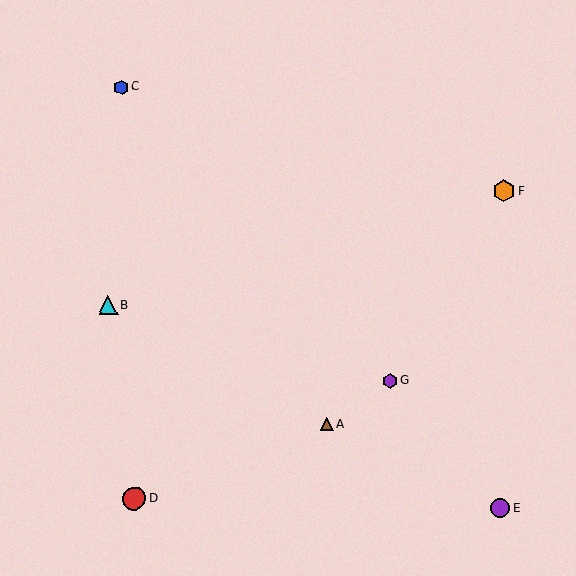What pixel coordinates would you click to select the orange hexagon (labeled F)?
Click at (504, 191) to select the orange hexagon F.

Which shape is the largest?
The red circle (labeled D) is the largest.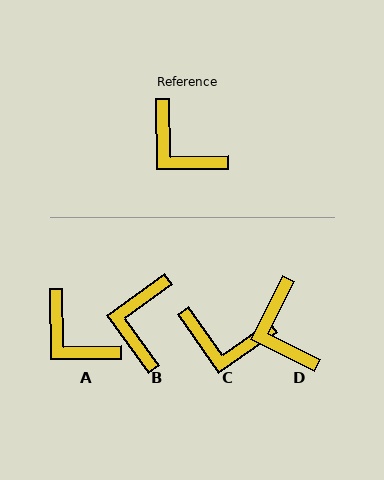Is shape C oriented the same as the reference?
No, it is off by about 34 degrees.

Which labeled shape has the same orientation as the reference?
A.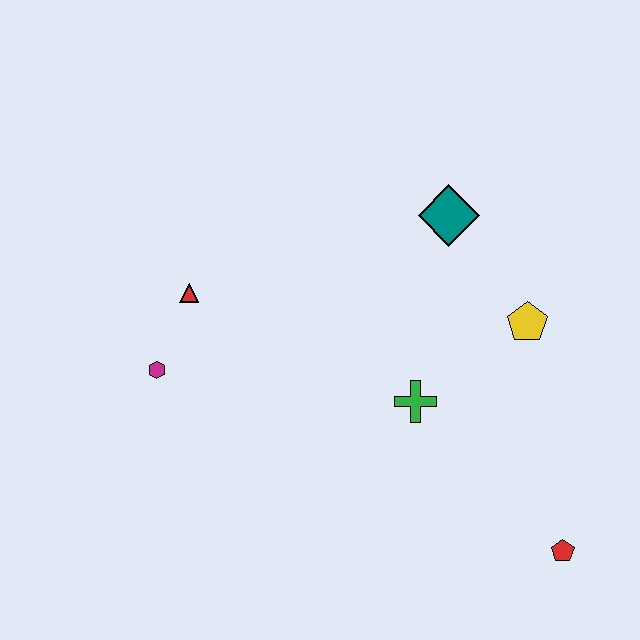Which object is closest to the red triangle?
The magenta hexagon is closest to the red triangle.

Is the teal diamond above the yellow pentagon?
Yes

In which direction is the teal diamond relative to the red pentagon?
The teal diamond is above the red pentagon.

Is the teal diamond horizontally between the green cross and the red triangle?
No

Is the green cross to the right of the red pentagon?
No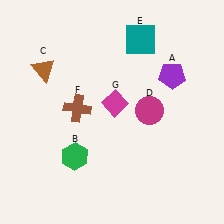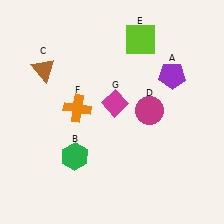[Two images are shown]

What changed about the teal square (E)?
In Image 1, E is teal. In Image 2, it changed to lime.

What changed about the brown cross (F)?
In Image 1, F is brown. In Image 2, it changed to orange.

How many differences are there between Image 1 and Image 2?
There are 2 differences between the two images.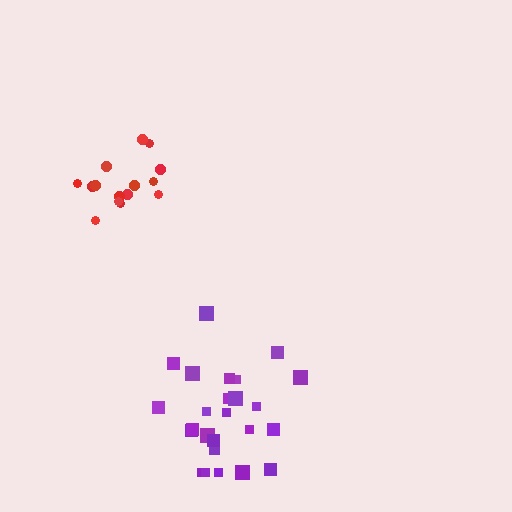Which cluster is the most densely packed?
Red.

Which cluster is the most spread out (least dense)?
Purple.